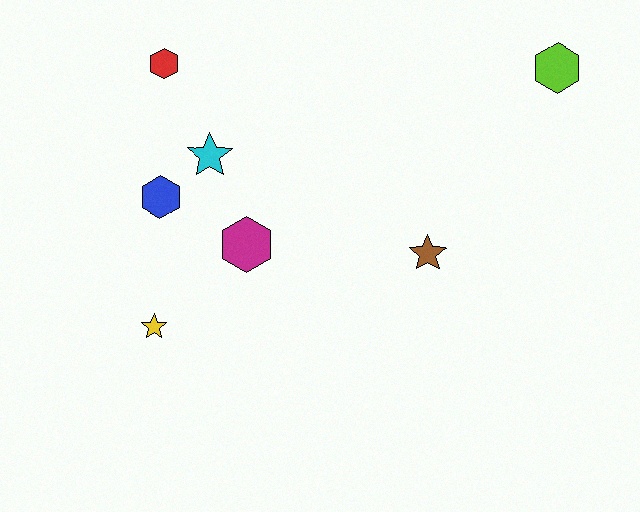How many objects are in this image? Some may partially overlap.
There are 7 objects.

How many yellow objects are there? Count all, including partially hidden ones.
There is 1 yellow object.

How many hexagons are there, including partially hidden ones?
There are 4 hexagons.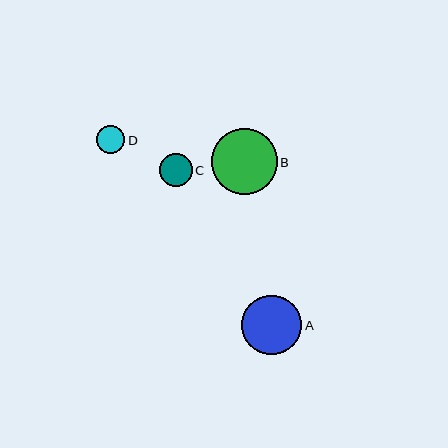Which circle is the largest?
Circle B is the largest with a size of approximately 66 pixels.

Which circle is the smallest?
Circle D is the smallest with a size of approximately 28 pixels.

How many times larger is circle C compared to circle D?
Circle C is approximately 1.2 times the size of circle D.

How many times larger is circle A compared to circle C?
Circle A is approximately 1.8 times the size of circle C.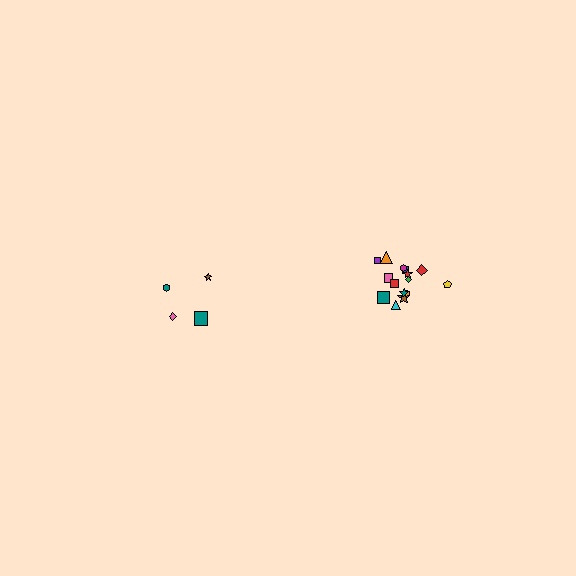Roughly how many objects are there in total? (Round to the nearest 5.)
Roughly 20 objects in total.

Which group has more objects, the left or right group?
The right group.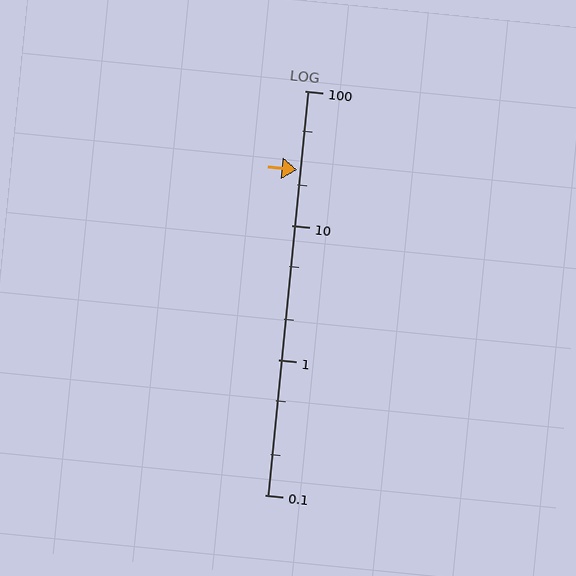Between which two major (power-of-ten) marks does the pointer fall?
The pointer is between 10 and 100.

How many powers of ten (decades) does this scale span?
The scale spans 3 decades, from 0.1 to 100.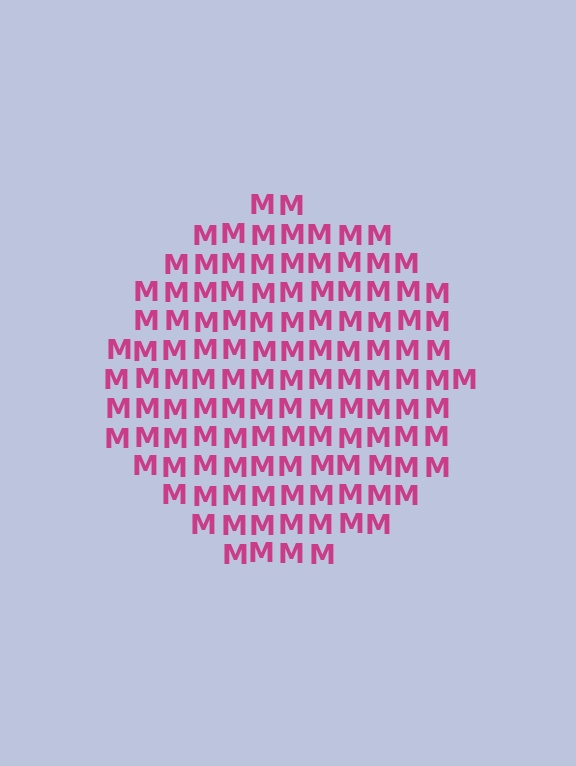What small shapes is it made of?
It is made of small letter M's.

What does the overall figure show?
The overall figure shows a circle.